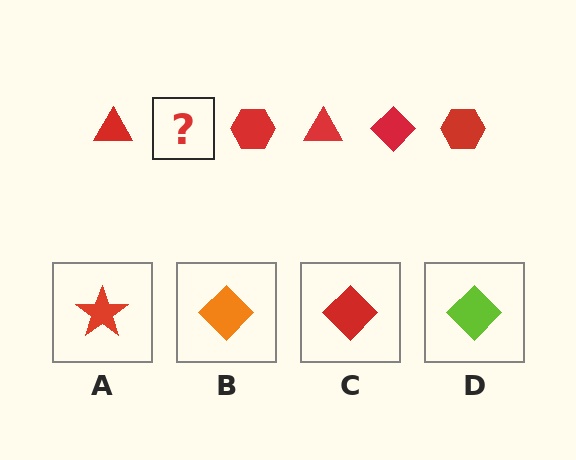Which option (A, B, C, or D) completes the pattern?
C.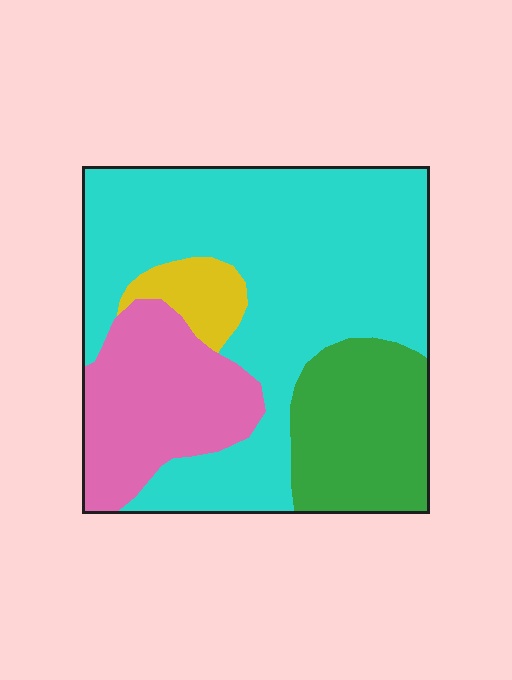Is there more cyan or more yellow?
Cyan.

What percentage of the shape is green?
Green takes up between a sixth and a third of the shape.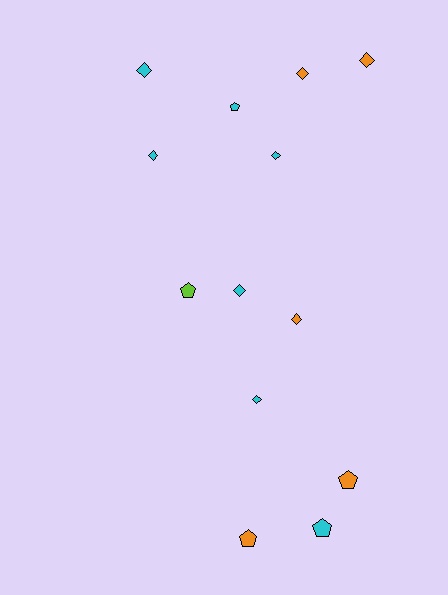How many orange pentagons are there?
There are 2 orange pentagons.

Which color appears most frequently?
Cyan, with 7 objects.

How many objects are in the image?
There are 13 objects.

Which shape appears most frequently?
Diamond, with 8 objects.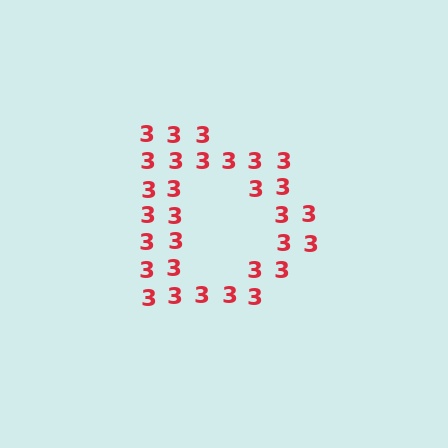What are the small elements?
The small elements are digit 3's.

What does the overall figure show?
The overall figure shows the letter D.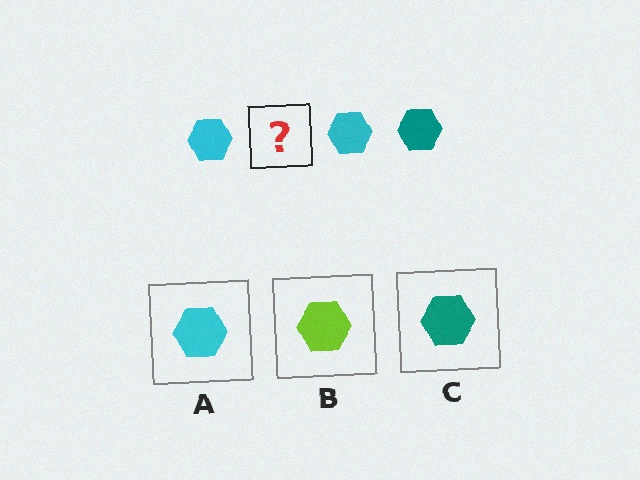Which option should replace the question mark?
Option C.